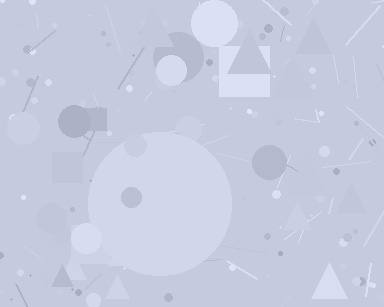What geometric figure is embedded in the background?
A circle is embedded in the background.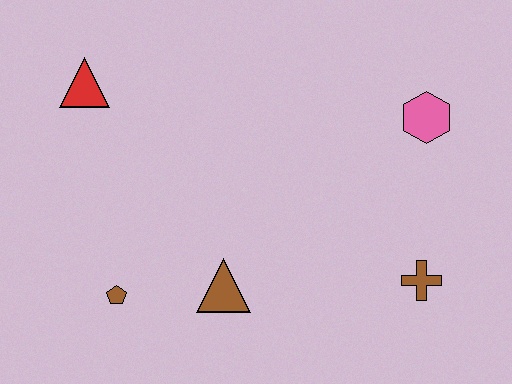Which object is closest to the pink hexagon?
The brown cross is closest to the pink hexagon.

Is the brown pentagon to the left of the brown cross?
Yes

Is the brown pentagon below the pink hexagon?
Yes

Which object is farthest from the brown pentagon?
The pink hexagon is farthest from the brown pentagon.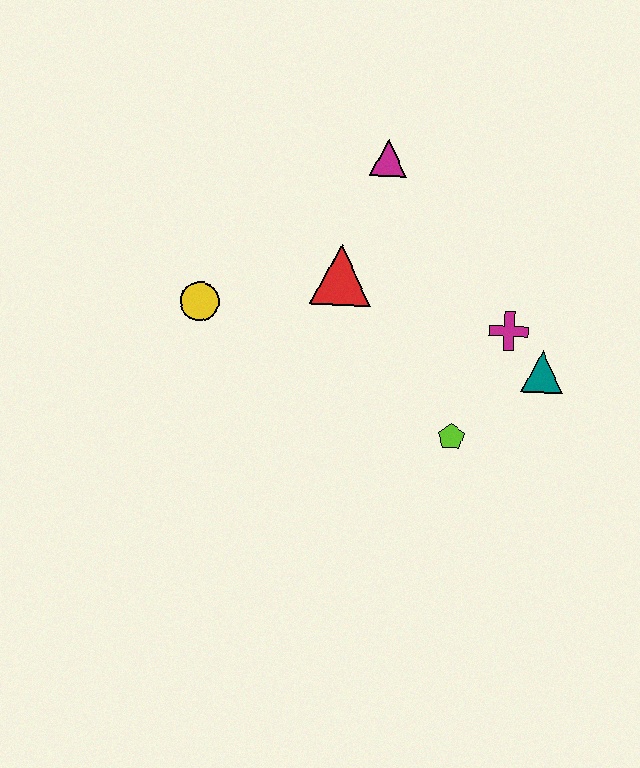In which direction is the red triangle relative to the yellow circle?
The red triangle is to the right of the yellow circle.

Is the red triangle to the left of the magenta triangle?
Yes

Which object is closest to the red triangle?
The magenta triangle is closest to the red triangle.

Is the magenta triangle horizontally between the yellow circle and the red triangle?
No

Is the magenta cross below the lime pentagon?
No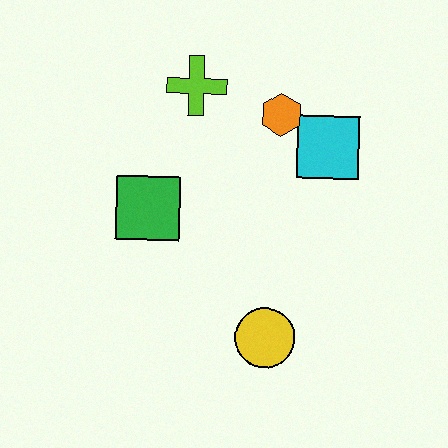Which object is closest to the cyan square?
The orange hexagon is closest to the cyan square.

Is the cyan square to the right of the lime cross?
Yes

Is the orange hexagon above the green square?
Yes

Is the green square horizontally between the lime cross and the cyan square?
No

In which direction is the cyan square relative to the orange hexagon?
The cyan square is to the right of the orange hexagon.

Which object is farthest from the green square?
The cyan square is farthest from the green square.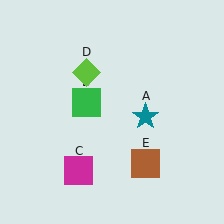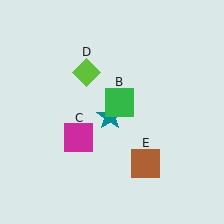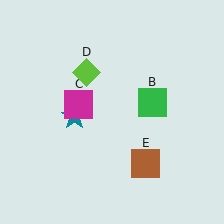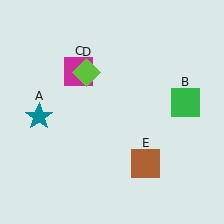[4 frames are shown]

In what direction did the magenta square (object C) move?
The magenta square (object C) moved up.